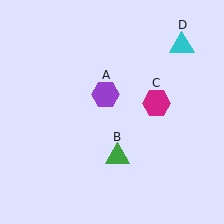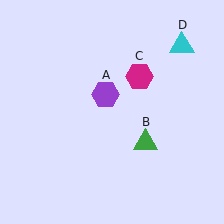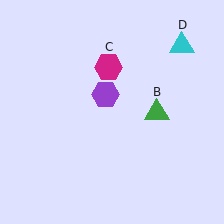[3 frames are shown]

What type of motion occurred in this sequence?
The green triangle (object B), magenta hexagon (object C) rotated counterclockwise around the center of the scene.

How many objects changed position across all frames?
2 objects changed position: green triangle (object B), magenta hexagon (object C).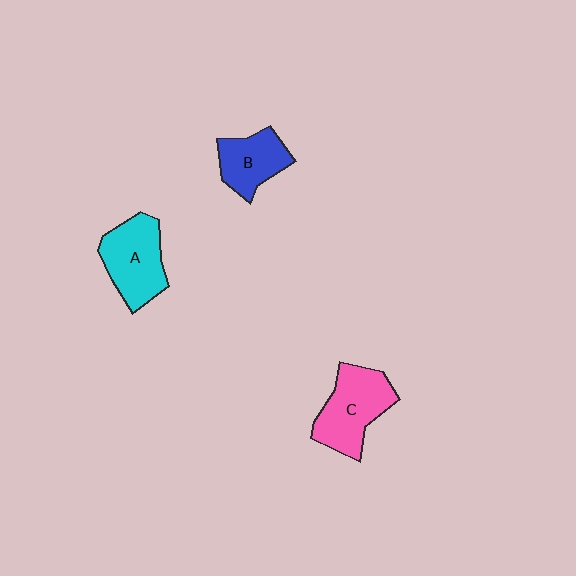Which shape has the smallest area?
Shape B (blue).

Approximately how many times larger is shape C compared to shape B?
Approximately 1.4 times.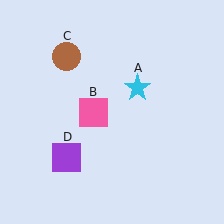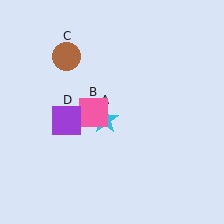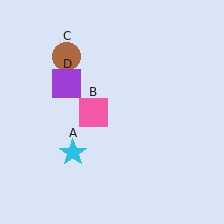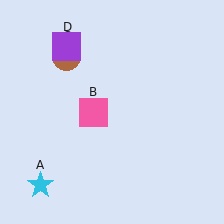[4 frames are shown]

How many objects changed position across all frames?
2 objects changed position: cyan star (object A), purple square (object D).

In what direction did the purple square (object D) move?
The purple square (object D) moved up.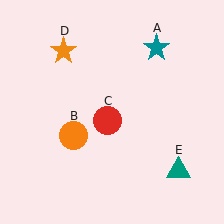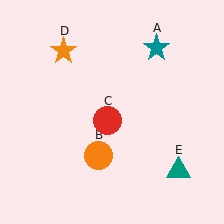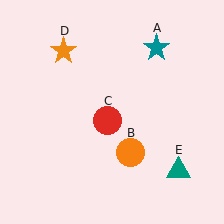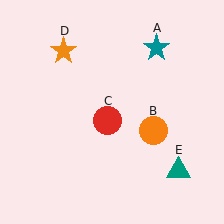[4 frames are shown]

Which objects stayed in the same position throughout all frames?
Teal star (object A) and red circle (object C) and orange star (object D) and teal triangle (object E) remained stationary.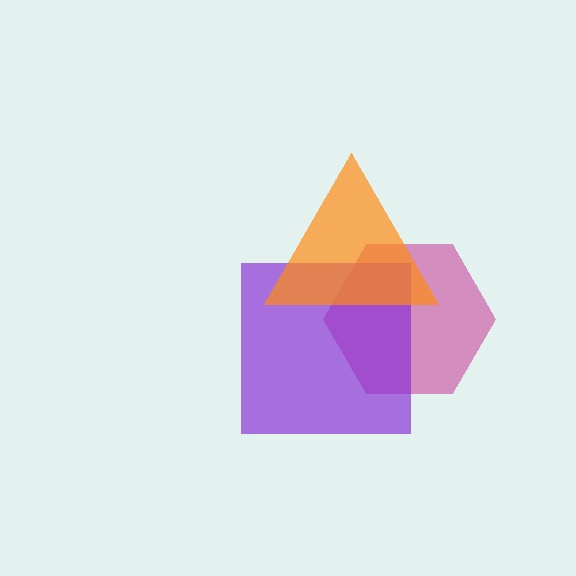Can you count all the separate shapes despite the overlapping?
Yes, there are 3 separate shapes.